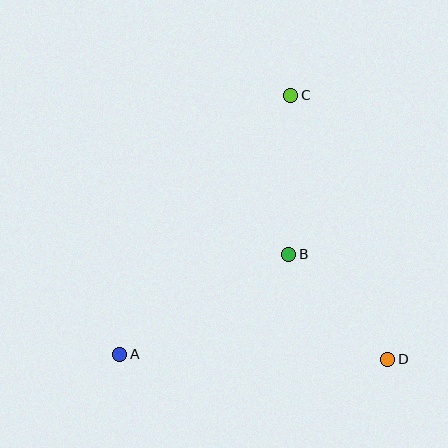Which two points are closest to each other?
Points B and D are closest to each other.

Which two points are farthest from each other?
Points A and C are farthest from each other.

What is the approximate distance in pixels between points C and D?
The distance between C and D is approximately 281 pixels.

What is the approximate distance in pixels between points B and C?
The distance between B and C is approximately 159 pixels.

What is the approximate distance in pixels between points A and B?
The distance between A and B is approximately 196 pixels.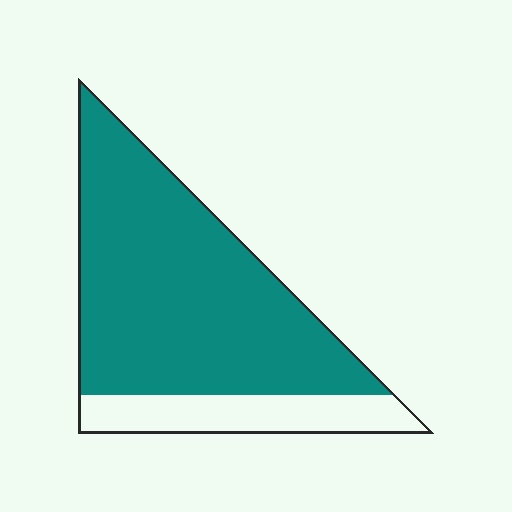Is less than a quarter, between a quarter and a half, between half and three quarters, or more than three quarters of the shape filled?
More than three quarters.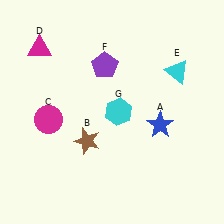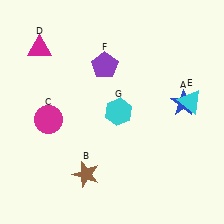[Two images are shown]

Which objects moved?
The objects that moved are: the blue star (A), the brown star (B), the cyan triangle (E).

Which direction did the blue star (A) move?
The blue star (A) moved right.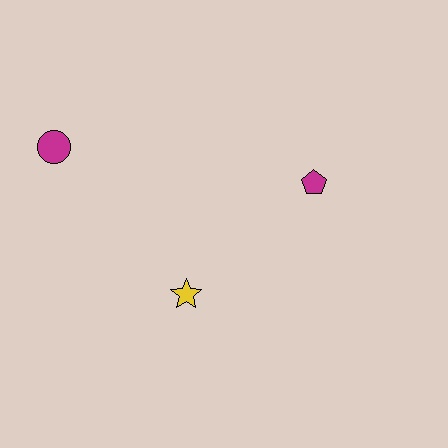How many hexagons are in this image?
There are no hexagons.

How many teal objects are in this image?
There are no teal objects.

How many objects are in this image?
There are 3 objects.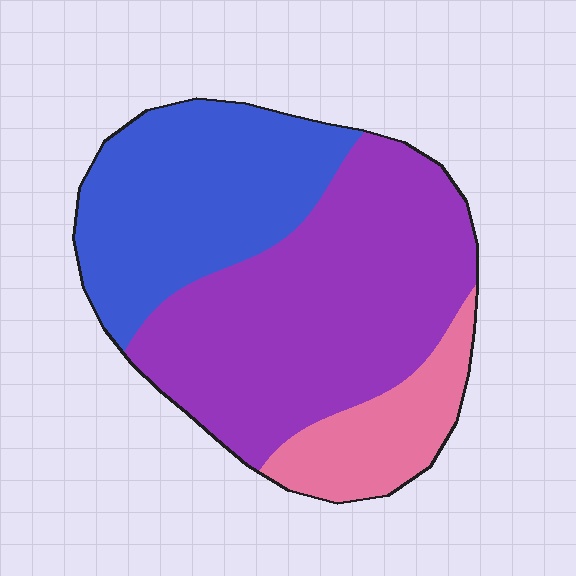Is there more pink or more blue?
Blue.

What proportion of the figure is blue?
Blue covers 34% of the figure.